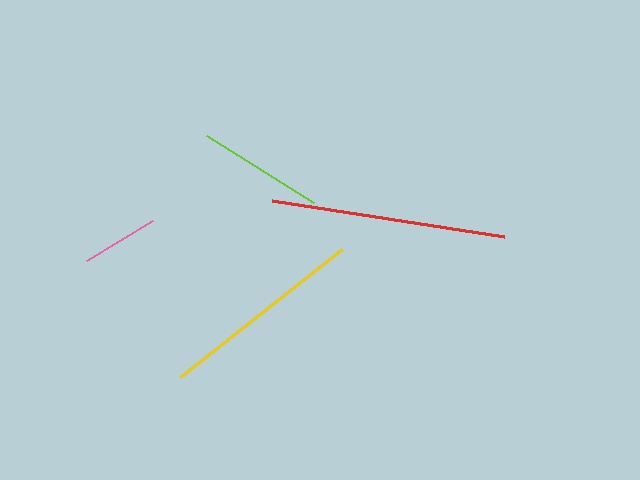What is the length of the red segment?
The red segment is approximately 235 pixels long.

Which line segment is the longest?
The red line is the longest at approximately 235 pixels.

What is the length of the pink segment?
The pink segment is approximately 77 pixels long.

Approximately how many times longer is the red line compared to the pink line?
The red line is approximately 3.1 times the length of the pink line.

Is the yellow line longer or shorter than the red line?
The red line is longer than the yellow line.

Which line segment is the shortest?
The pink line is the shortest at approximately 77 pixels.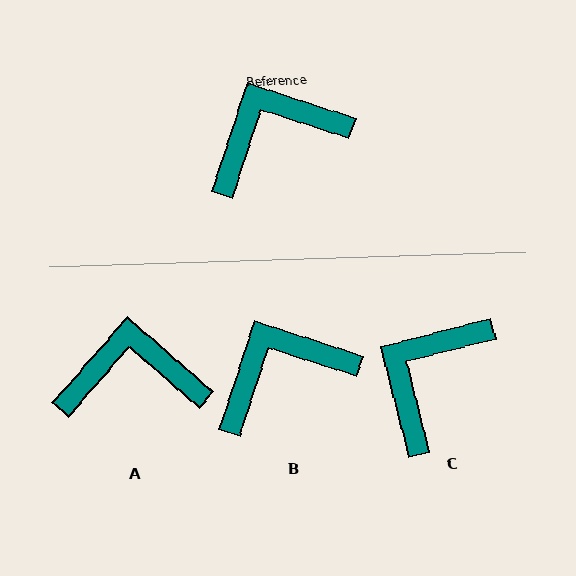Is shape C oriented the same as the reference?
No, it is off by about 33 degrees.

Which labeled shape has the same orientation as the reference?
B.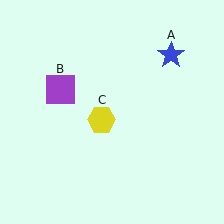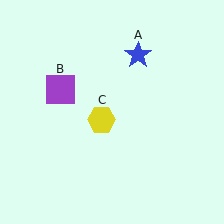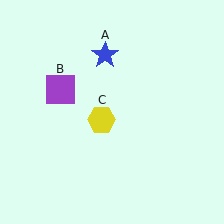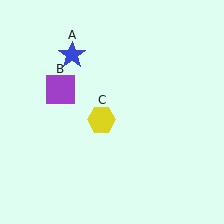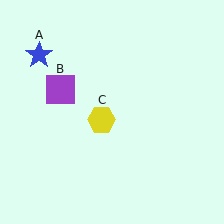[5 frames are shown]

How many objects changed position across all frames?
1 object changed position: blue star (object A).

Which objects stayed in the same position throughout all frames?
Purple square (object B) and yellow hexagon (object C) remained stationary.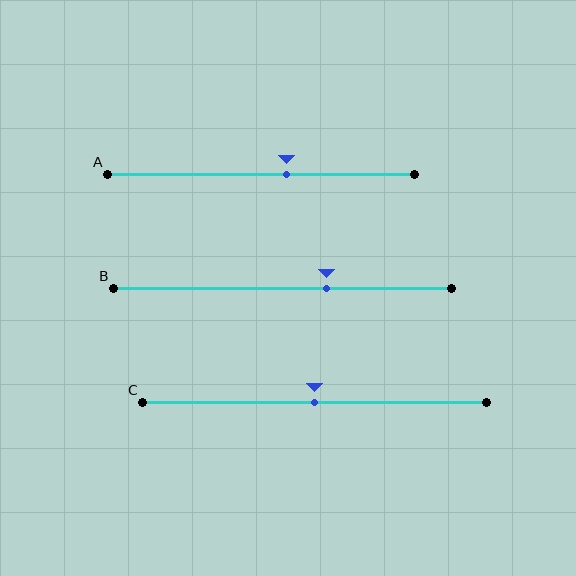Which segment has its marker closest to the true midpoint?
Segment C has its marker closest to the true midpoint.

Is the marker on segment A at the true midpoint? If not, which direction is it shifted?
No, the marker on segment A is shifted to the right by about 8% of the segment length.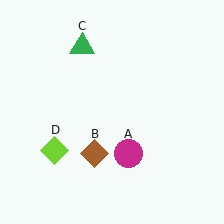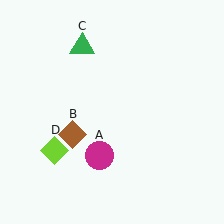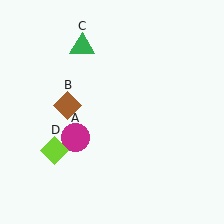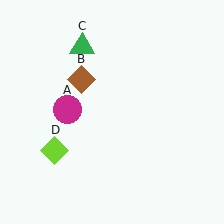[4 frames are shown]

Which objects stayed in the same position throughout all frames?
Green triangle (object C) and lime diamond (object D) remained stationary.